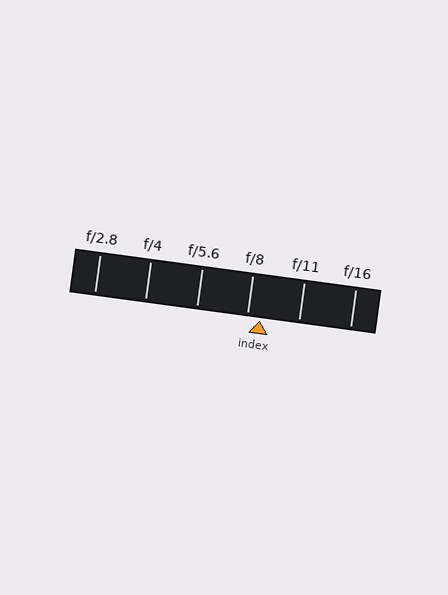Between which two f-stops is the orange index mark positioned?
The index mark is between f/8 and f/11.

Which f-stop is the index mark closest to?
The index mark is closest to f/8.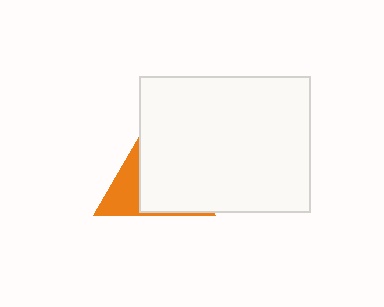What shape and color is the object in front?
The object in front is a white rectangle.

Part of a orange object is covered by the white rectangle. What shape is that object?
It is a triangle.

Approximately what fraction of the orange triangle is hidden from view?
Roughly 69% of the orange triangle is hidden behind the white rectangle.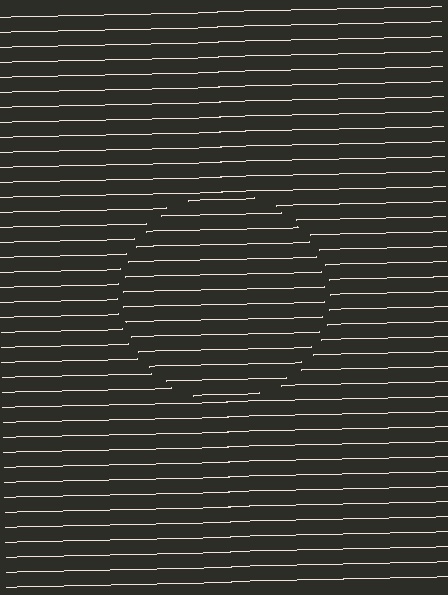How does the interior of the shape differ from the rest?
The interior of the shape contains the same grating, shifted by half a period — the contour is defined by the phase discontinuity where line-ends from the inner and outer gratings abut.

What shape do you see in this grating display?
An illusory circle. The interior of the shape contains the same grating, shifted by half a period — the contour is defined by the phase discontinuity where line-ends from the inner and outer gratings abut.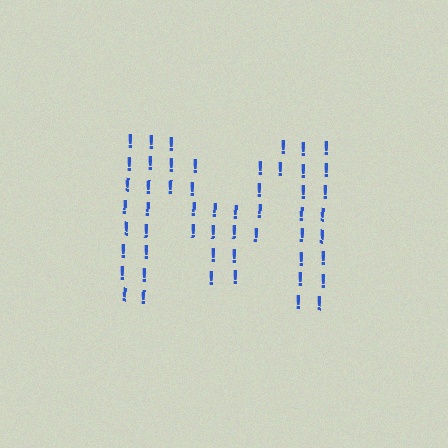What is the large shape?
The large shape is the letter M.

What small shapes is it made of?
It is made of small exclamation marks.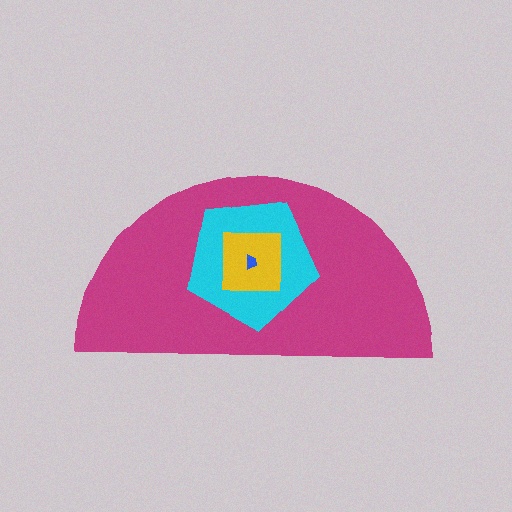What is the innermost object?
The blue trapezoid.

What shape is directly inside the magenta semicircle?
The cyan pentagon.